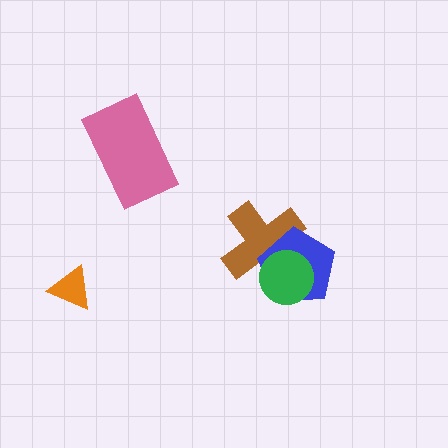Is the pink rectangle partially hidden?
No, no other shape covers it.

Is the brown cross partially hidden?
Yes, it is partially covered by another shape.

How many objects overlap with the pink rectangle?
0 objects overlap with the pink rectangle.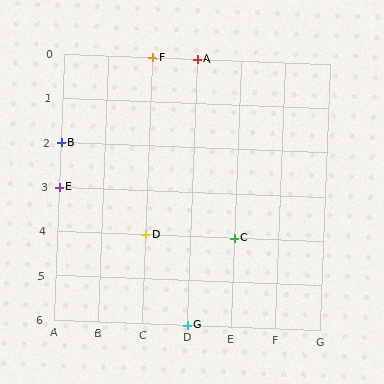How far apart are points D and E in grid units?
Points D and E are 2 columns and 1 row apart (about 2.2 grid units diagonally).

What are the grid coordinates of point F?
Point F is at grid coordinates (C, 0).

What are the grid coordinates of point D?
Point D is at grid coordinates (C, 4).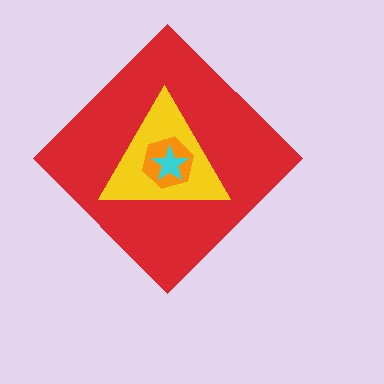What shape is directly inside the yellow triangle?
The orange hexagon.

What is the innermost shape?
The cyan star.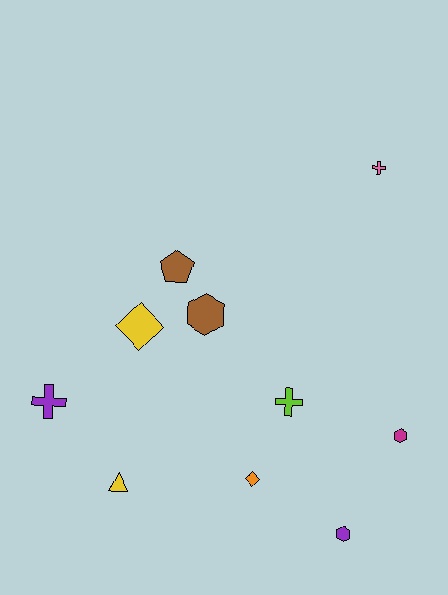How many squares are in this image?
There are no squares.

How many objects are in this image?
There are 10 objects.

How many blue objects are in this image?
There are no blue objects.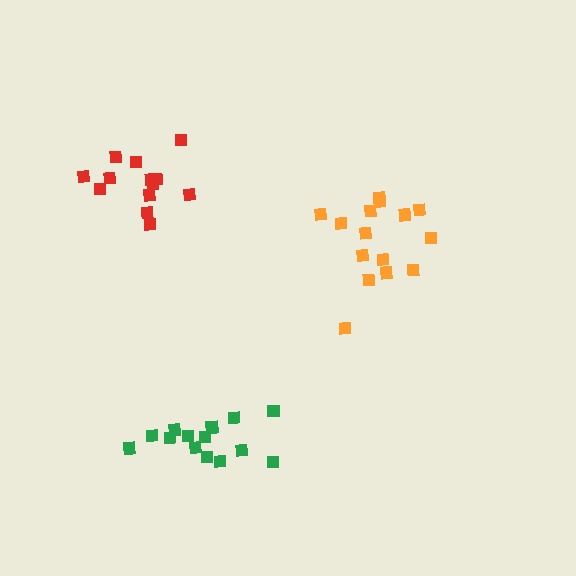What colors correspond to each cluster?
The clusters are colored: orange, green, red.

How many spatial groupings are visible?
There are 3 spatial groupings.